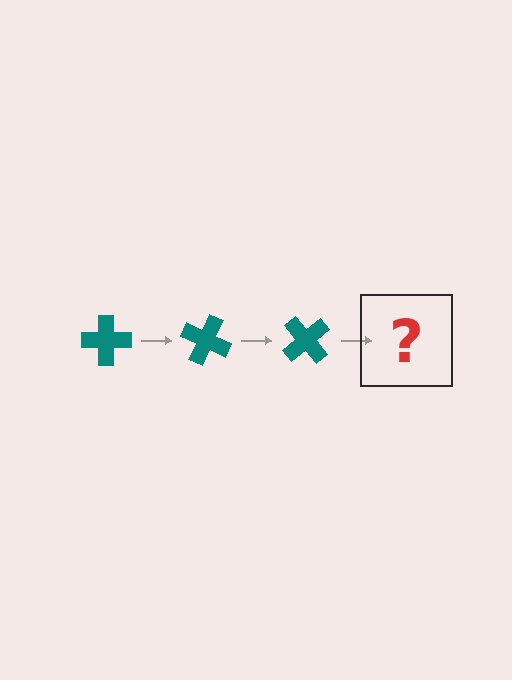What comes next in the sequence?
The next element should be a teal cross rotated 75 degrees.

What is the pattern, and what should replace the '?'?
The pattern is that the cross rotates 25 degrees each step. The '?' should be a teal cross rotated 75 degrees.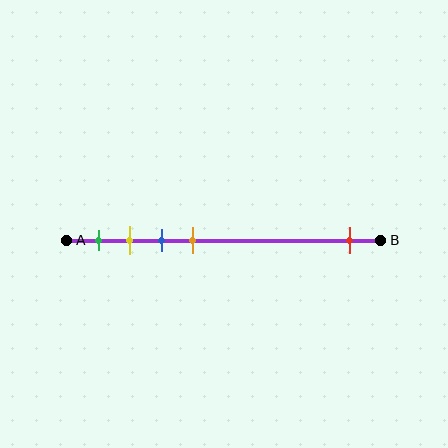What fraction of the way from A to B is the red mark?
The red mark is approximately 90% (0.9) of the way from A to B.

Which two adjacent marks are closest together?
The yellow and blue marks are the closest adjacent pair.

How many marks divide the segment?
There are 5 marks dividing the segment.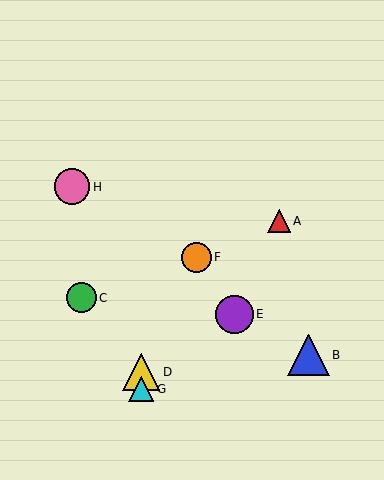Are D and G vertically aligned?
Yes, both are at x≈141.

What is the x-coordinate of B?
Object B is at x≈308.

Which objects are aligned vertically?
Objects D, G are aligned vertically.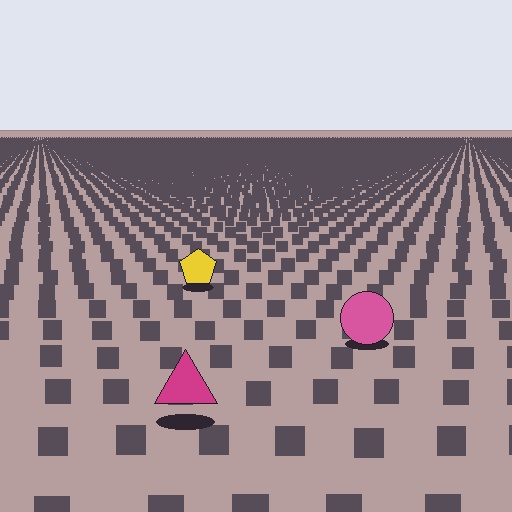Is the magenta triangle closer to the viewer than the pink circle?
Yes. The magenta triangle is closer — you can tell from the texture gradient: the ground texture is coarser near it.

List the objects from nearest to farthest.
From nearest to farthest: the magenta triangle, the pink circle, the yellow pentagon.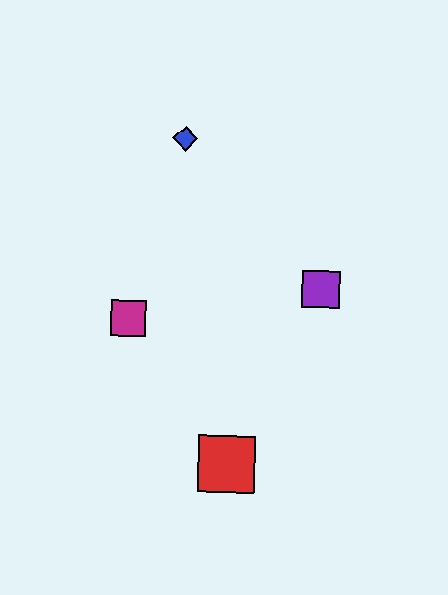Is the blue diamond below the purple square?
No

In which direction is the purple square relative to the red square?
The purple square is above the red square.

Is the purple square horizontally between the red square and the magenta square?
No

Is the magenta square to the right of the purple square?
No